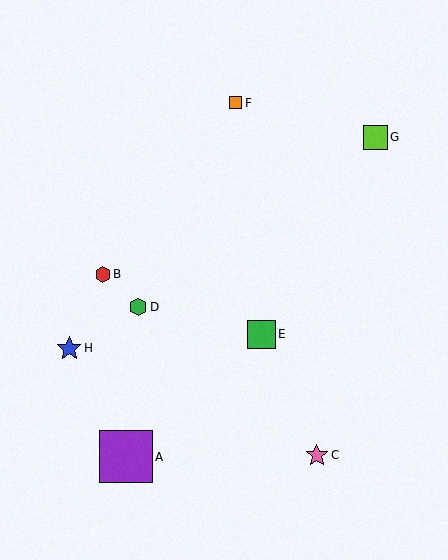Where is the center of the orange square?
The center of the orange square is at (236, 103).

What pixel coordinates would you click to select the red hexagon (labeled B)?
Click at (103, 274) to select the red hexagon B.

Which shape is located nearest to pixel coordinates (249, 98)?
The orange square (labeled F) at (236, 103) is nearest to that location.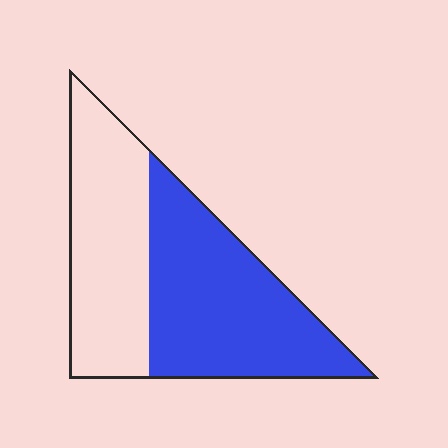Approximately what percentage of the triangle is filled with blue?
Approximately 55%.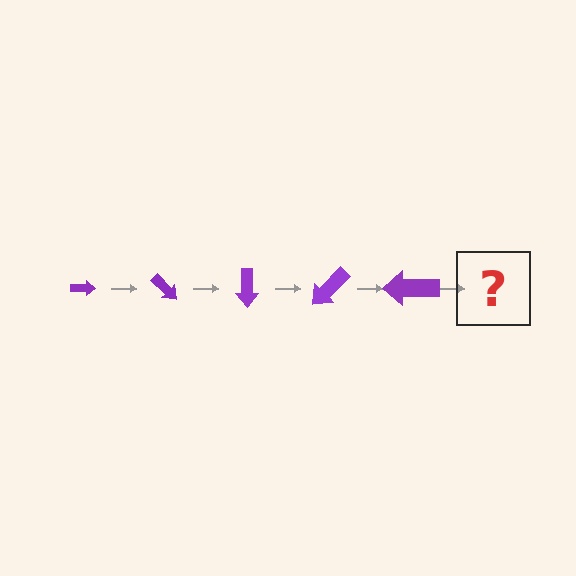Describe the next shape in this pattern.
It should be an arrow, larger than the previous one and rotated 225 degrees from the start.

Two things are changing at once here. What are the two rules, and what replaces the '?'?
The two rules are that the arrow grows larger each step and it rotates 45 degrees each step. The '?' should be an arrow, larger than the previous one and rotated 225 degrees from the start.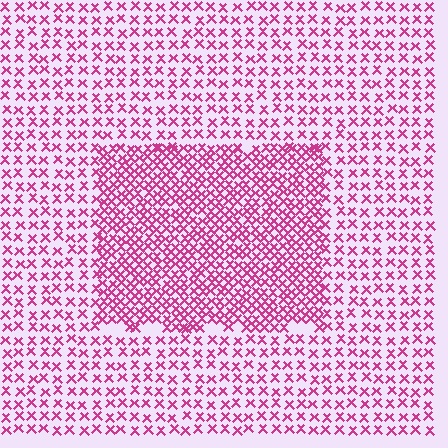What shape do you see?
I see a rectangle.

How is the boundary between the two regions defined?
The boundary is defined by a change in element density (approximately 2.0x ratio). All elements are the same color, size, and shape.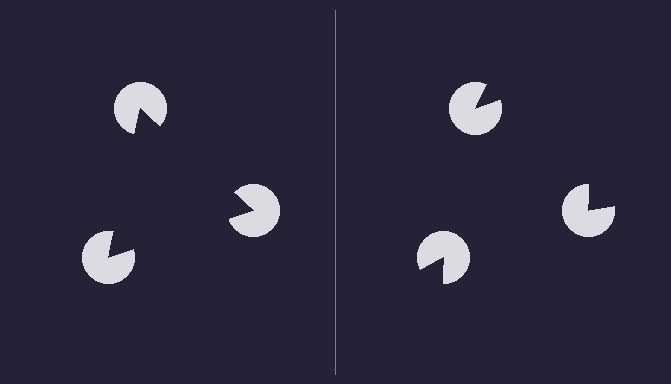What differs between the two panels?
The pac-man discs are positioned identically on both sides; only the wedge orientations differ. On the left they align to a triangle; on the right they are misaligned.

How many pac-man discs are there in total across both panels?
6 — 3 on each side.